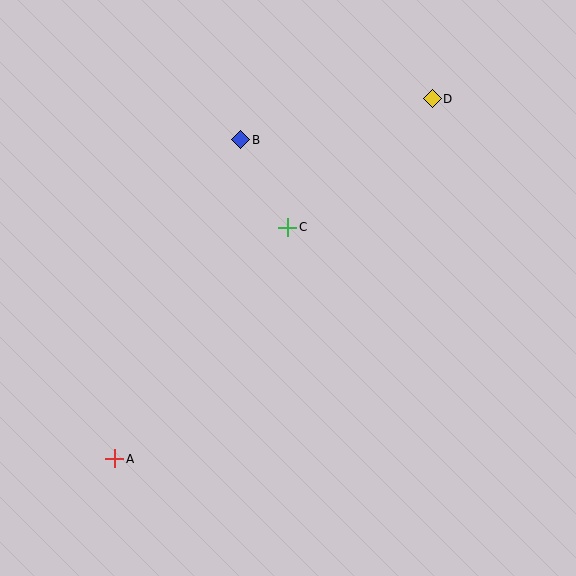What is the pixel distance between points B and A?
The distance between B and A is 343 pixels.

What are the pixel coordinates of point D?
Point D is at (432, 99).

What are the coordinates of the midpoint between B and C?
The midpoint between B and C is at (264, 184).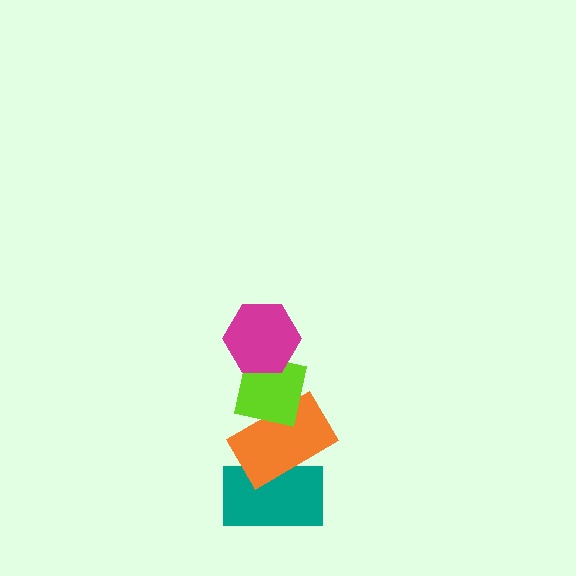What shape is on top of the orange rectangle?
The lime square is on top of the orange rectangle.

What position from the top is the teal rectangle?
The teal rectangle is 4th from the top.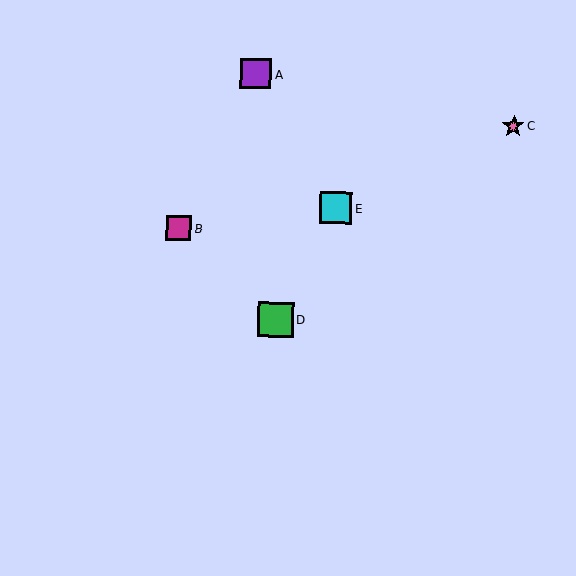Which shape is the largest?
The green square (labeled D) is the largest.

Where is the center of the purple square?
The center of the purple square is at (256, 74).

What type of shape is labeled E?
Shape E is a cyan square.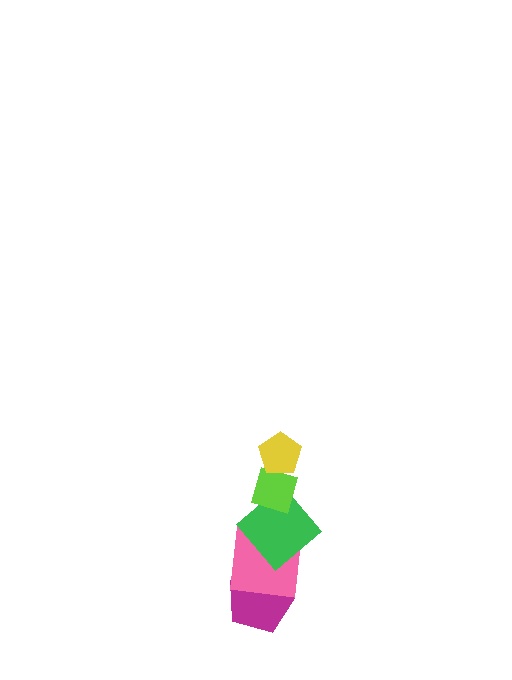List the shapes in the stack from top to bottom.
From top to bottom: the yellow pentagon, the lime diamond, the green diamond, the pink square, the magenta pentagon.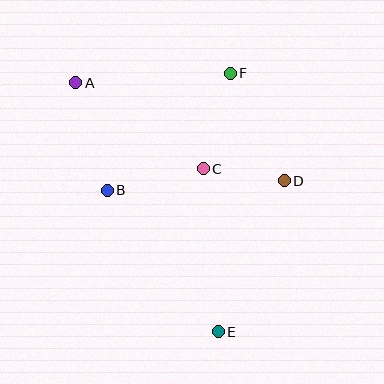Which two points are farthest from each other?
Points A and E are farthest from each other.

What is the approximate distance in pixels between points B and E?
The distance between B and E is approximately 180 pixels.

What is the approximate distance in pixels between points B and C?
The distance between B and C is approximately 99 pixels.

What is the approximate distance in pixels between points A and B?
The distance between A and B is approximately 112 pixels.